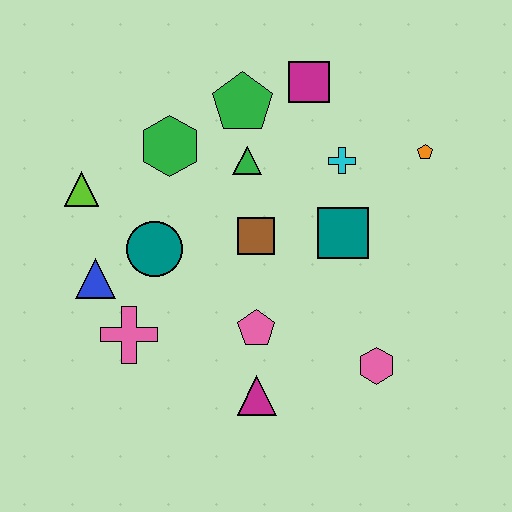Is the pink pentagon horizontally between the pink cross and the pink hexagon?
Yes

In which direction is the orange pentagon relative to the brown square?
The orange pentagon is to the right of the brown square.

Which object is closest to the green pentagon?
The green triangle is closest to the green pentagon.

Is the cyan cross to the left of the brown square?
No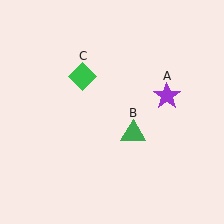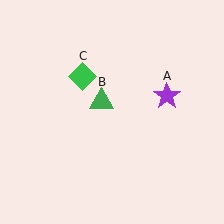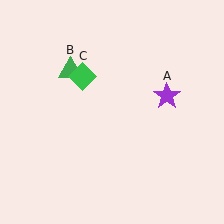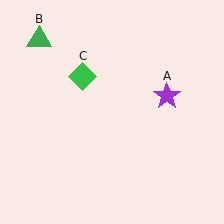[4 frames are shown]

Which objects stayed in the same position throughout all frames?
Purple star (object A) and green diamond (object C) remained stationary.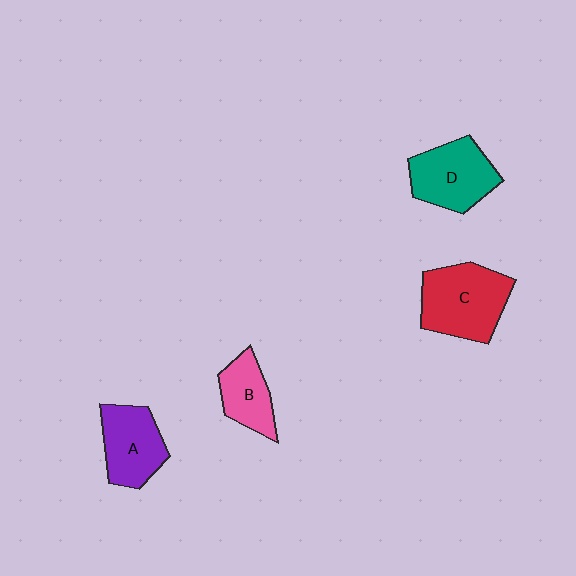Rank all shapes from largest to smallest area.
From largest to smallest: C (red), D (teal), A (purple), B (pink).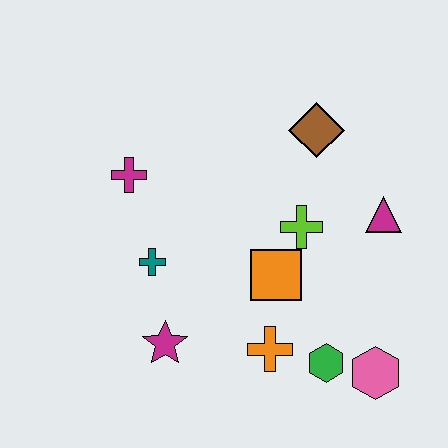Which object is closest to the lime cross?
The orange square is closest to the lime cross.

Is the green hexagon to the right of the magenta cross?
Yes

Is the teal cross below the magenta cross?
Yes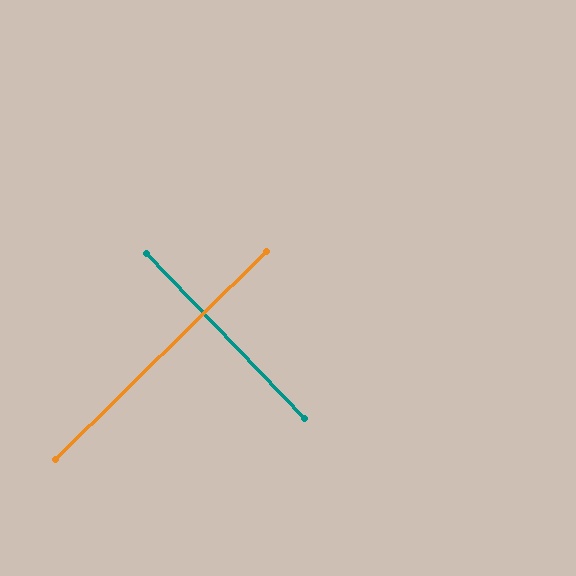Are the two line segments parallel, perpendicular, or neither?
Perpendicular — they meet at approximately 89°.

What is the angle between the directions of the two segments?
Approximately 89 degrees.